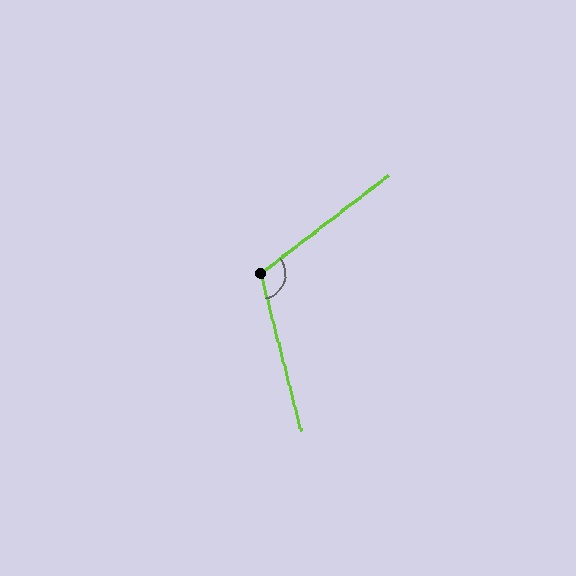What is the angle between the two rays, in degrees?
Approximately 113 degrees.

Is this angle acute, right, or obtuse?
It is obtuse.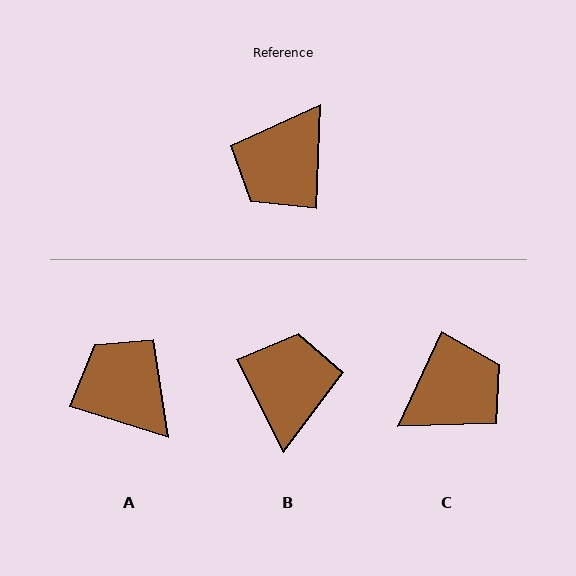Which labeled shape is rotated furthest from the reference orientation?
C, about 157 degrees away.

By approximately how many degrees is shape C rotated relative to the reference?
Approximately 157 degrees counter-clockwise.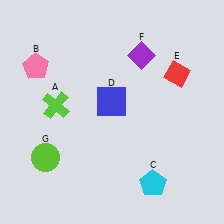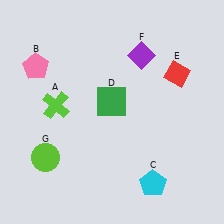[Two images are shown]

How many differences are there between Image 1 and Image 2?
There is 1 difference between the two images.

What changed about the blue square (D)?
In Image 1, D is blue. In Image 2, it changed to green.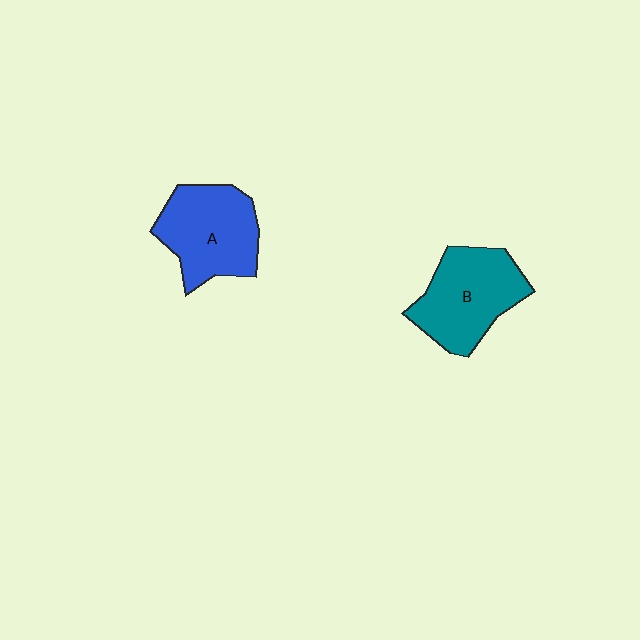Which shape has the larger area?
Shape B (teal).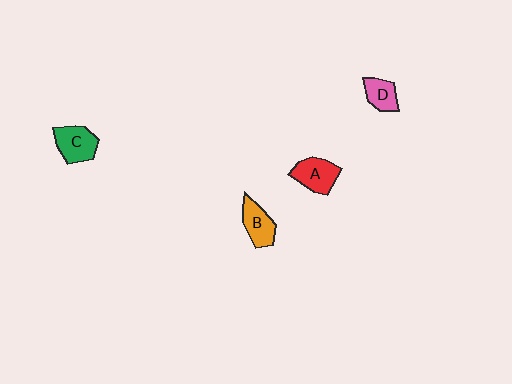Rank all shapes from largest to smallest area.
From largest to smallest: C (green), A (red), B (orange), D (pink).